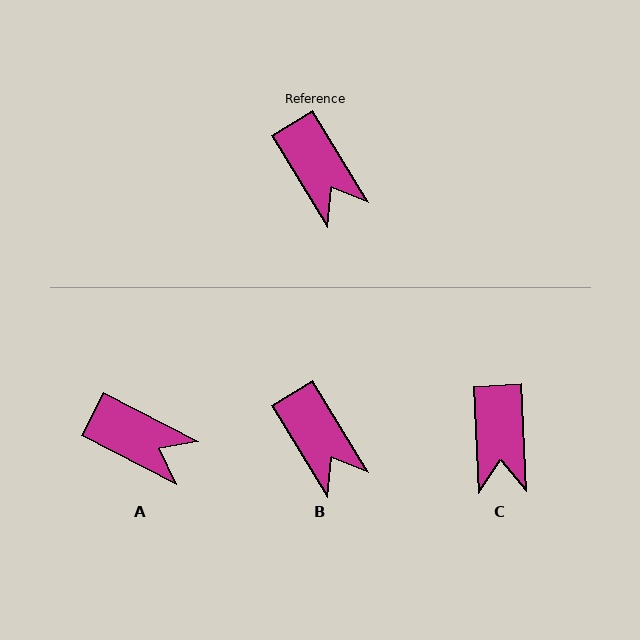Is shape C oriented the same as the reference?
No, it is off by about 29 degrees.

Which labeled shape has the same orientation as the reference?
B.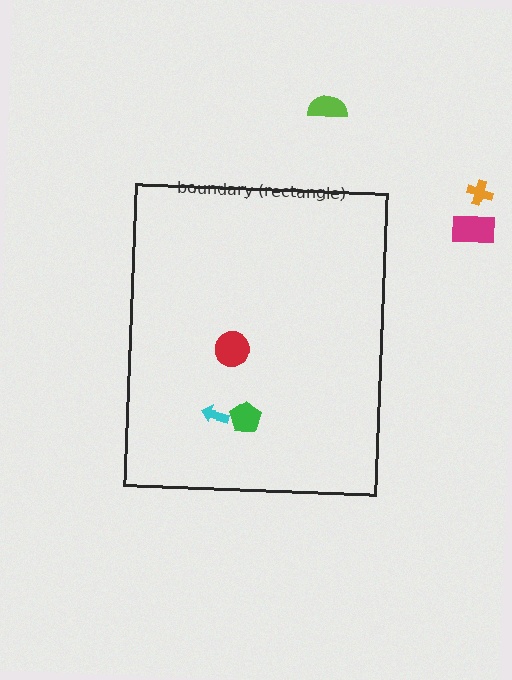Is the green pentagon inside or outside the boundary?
Inside.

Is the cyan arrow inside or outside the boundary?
Inside.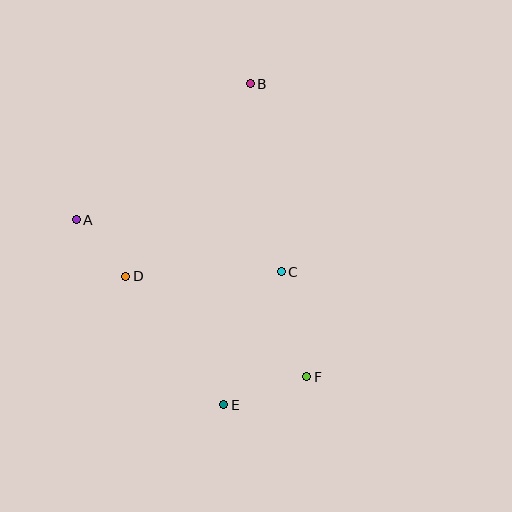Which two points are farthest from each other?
Points B and E are farthest from each other.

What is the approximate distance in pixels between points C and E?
The distance between C and E is approximately 145 pixels.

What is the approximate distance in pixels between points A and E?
The distance between A and E is approximately 236 pixels.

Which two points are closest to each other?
Points A and D are closest to each other.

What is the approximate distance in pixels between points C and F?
The distance between C and F is approximately 108 pixels.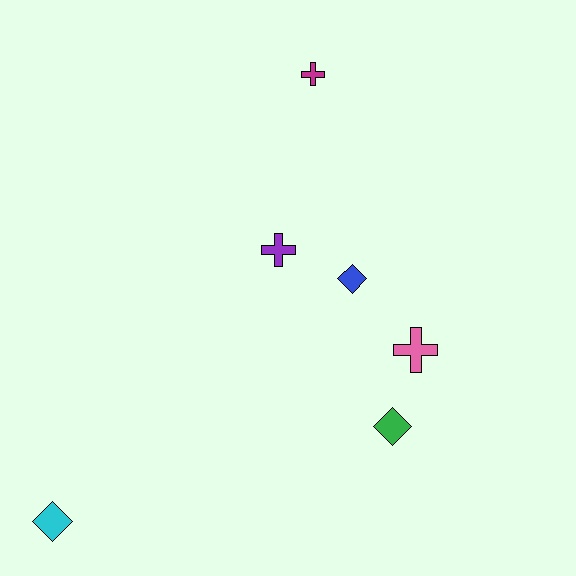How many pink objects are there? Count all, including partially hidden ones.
There is 1 pink object.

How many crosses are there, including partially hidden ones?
There are 3 crosses.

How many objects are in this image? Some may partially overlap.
There are 6 objects.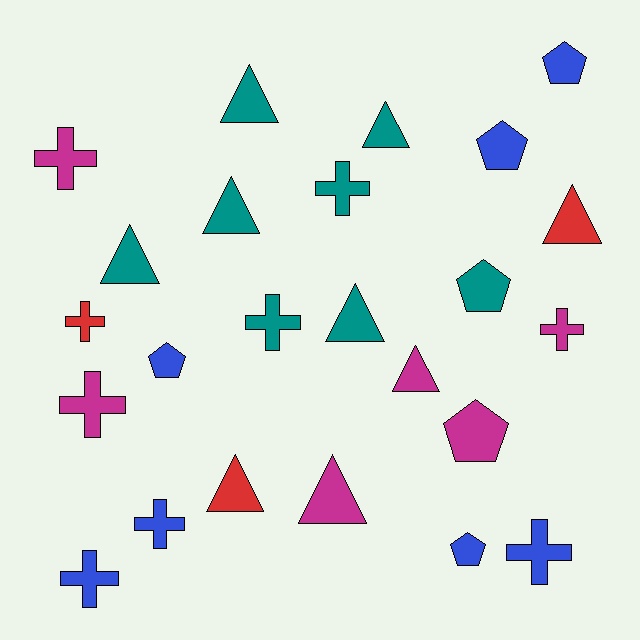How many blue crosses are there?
There are 3 blue crosses.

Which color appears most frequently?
Teal, with 8 objects.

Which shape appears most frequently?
Triangle, with 9 objects.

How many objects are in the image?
There are 24 objects.